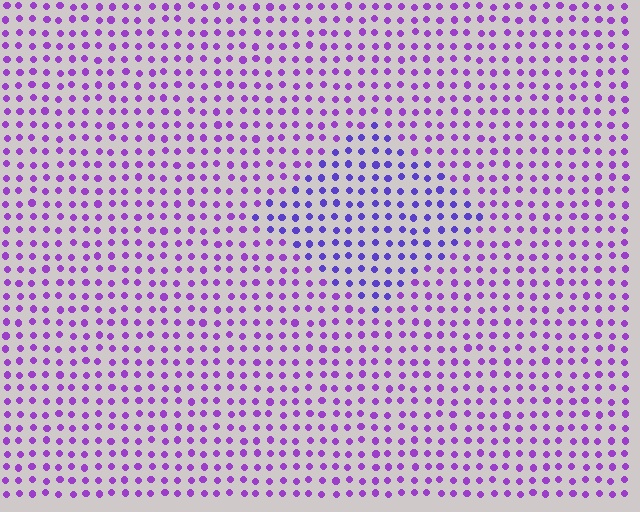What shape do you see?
I see a diamond.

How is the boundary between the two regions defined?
The boundary is defined purely by a slight shift in hue (about 28 degrees). Spacing, size, and orientation are identical on both sides.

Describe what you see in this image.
The image is filled with small purple elements in a uniform arrangement. A diamond-shaped region is visible where the elements are tinted to a slightly different hue, forming a subtle color boundary.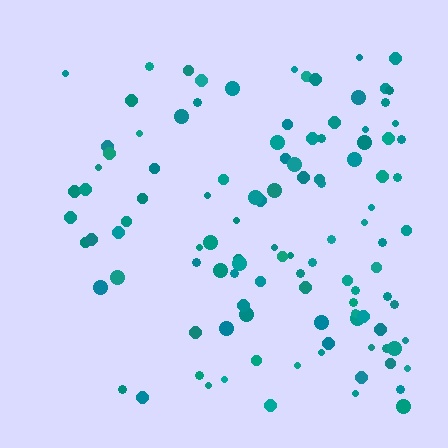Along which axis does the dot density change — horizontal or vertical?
Horizontal.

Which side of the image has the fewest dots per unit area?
The left.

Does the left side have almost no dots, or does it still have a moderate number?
Still a moderate number, just noticeably fewer than the right.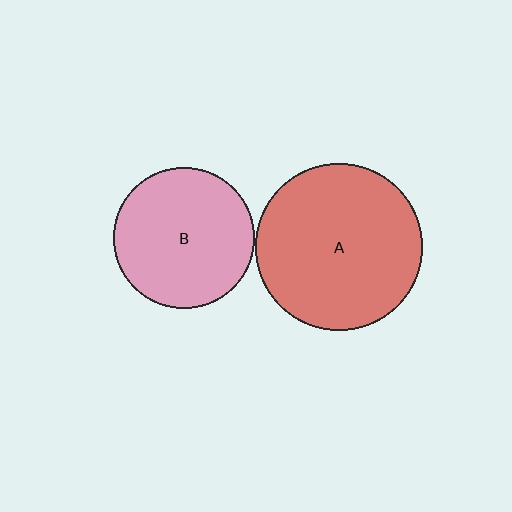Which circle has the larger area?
Circle A (red).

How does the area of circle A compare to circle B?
Approximately 1.4 times.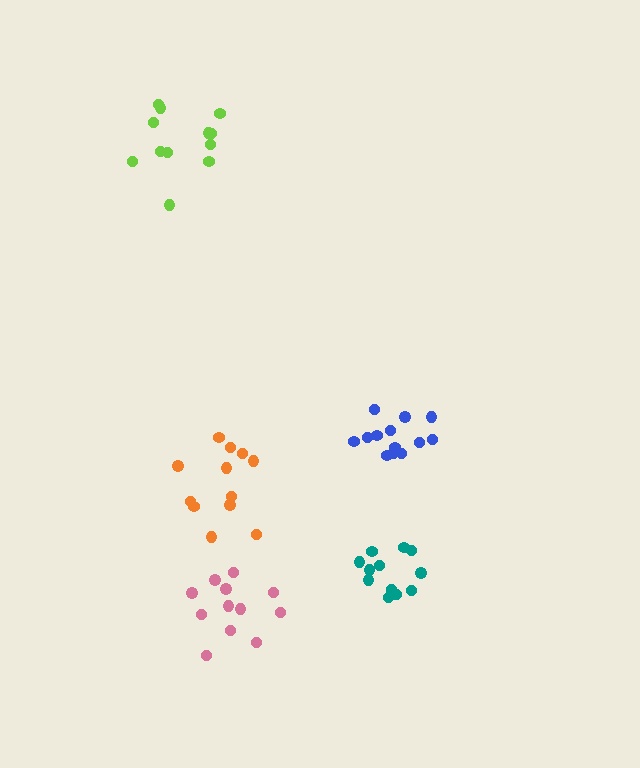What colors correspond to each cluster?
The clusters are colored: blue, lime, orange, pink, teal.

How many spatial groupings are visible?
There are 5 spatial groupings.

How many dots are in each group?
Group 1: 13 dots, Group 2: 12 dots, Group 3: 12 dots, Group 4: 12 dots, Group 5: 12 dots (61 total).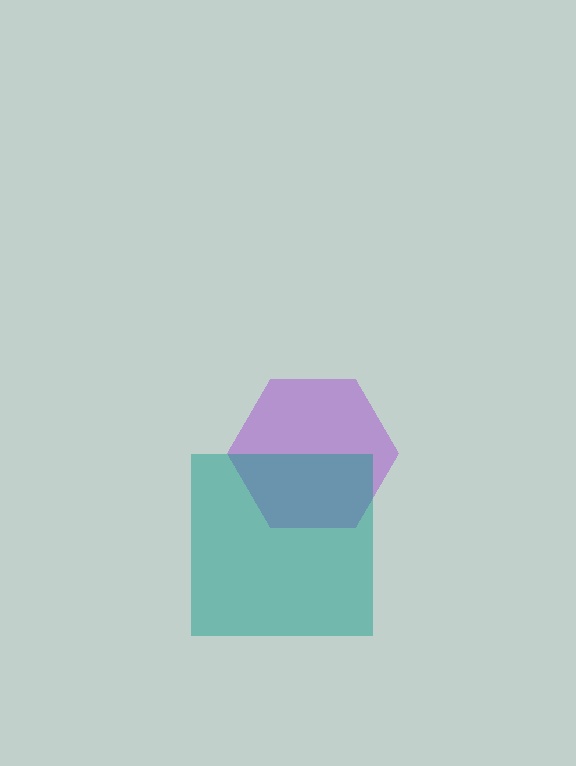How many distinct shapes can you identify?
There are 2 distinct shapes: a purple hexagon, a teal square.